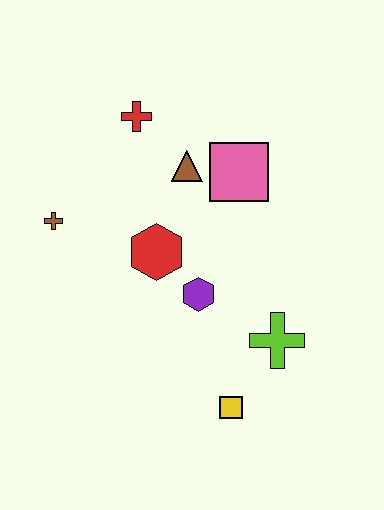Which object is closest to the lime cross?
The yellow square is closest to the lime cross.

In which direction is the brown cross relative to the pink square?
The brown cross is to the left of the pink square.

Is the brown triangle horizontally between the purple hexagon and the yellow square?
No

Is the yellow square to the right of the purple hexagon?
Yes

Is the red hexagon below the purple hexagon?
No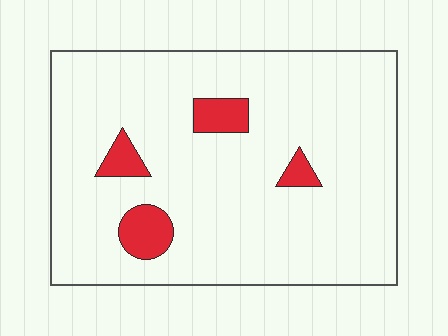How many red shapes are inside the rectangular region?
4.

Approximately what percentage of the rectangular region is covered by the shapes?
Approximately 10%.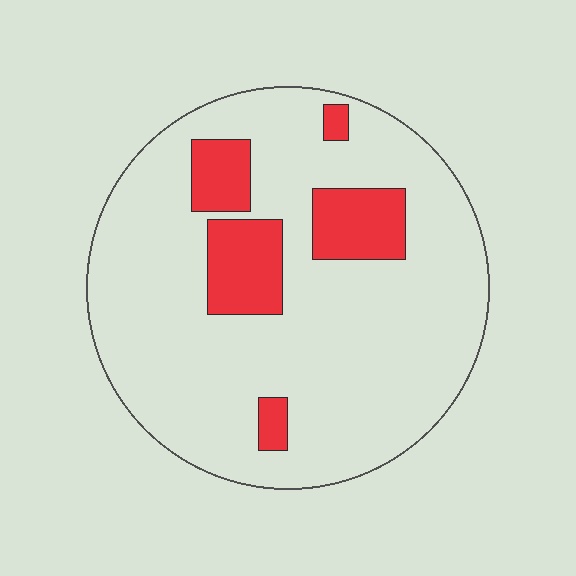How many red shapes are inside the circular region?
5.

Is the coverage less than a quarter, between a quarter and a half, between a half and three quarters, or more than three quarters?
Less than a quarter.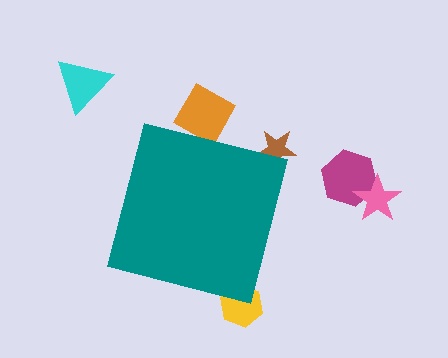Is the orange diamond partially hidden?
Yes, the orange diamond is partially hidden behind the teal square.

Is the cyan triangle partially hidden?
No, the cyan triangle is fully visible.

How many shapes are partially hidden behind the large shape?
3 shapes are partially hidden.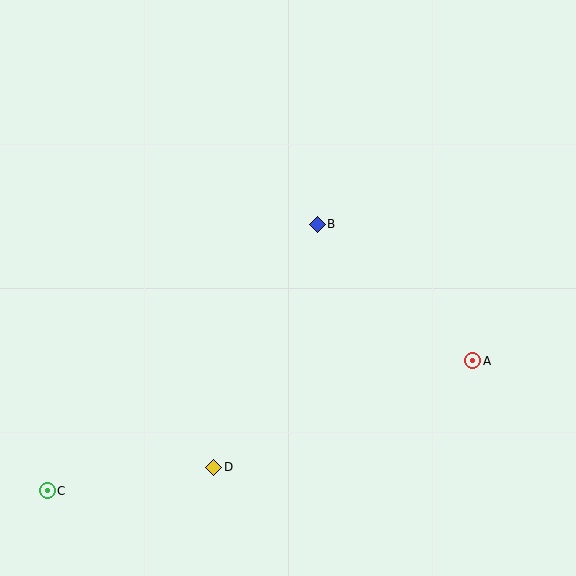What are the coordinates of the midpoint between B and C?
The midpoint between B and C is at (182, 357).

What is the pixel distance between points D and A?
The distance between D and A is 280 pixels.